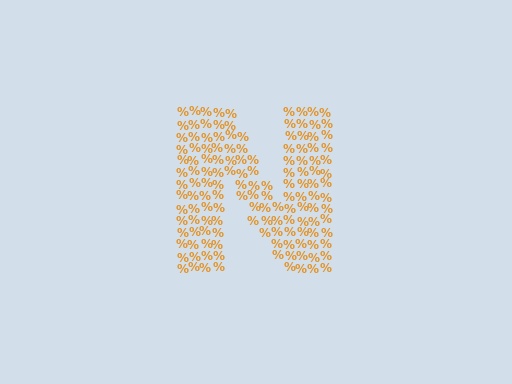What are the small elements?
The small elements are percent signs.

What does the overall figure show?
The overall figure shows the letter N.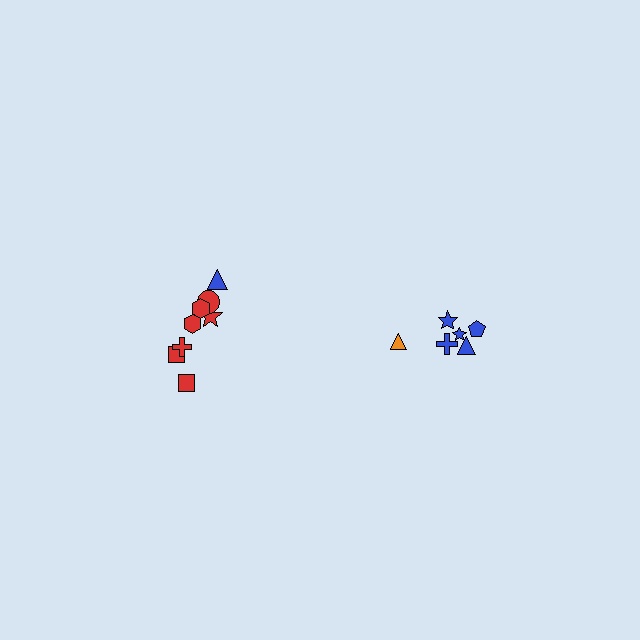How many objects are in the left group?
There are 8 objects.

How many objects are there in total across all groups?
There are 14 objects.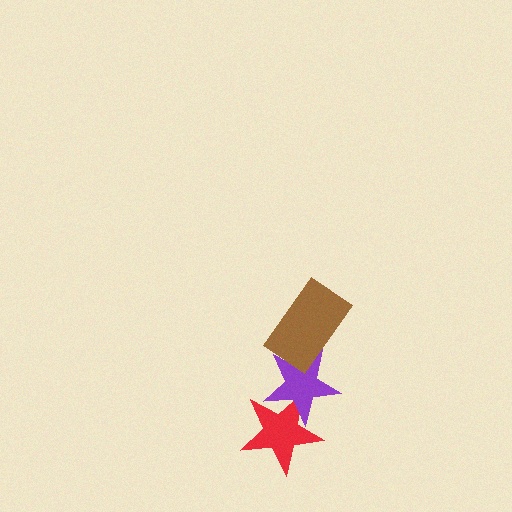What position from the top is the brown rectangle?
The brown rectangle is 1st from the top.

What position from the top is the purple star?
The purple star is 2nd from the top.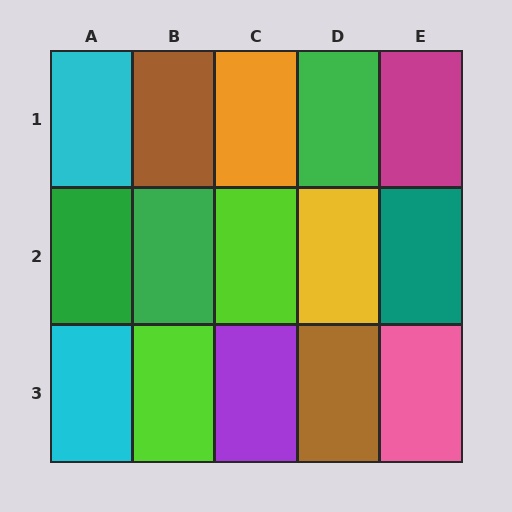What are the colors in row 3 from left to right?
Cyan, lime, purple, brown, pink.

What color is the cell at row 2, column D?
Yellow.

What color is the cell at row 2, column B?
Green.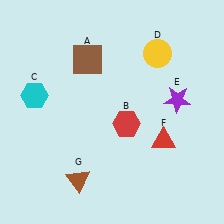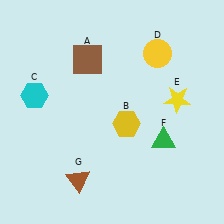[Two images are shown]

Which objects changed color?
B changed from red to yellow. E changed from purple to yellow. F changed from red to green.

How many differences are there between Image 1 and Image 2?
There are 3 differences between the two images.